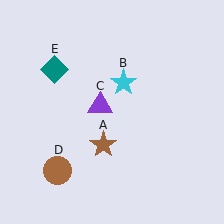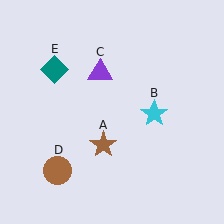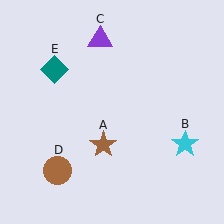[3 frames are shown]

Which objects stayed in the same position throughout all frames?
Brown star (object A) and brown circle (object D) and teal diamond (object E) remained stationary.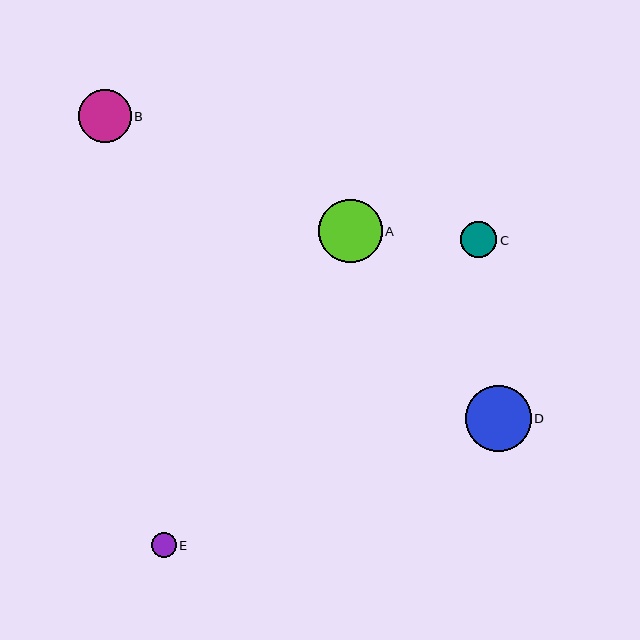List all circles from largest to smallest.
From largest to smallest: D, A, B, C, E.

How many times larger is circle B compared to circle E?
Circle B is approximately 2.1 times the size of circle E.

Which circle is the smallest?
Circle E is the smallest with a size of approximately 25 pixels.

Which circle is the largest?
Circle D is the largest with a size of approximately 66 pixels.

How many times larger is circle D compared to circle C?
Circle D is approximately 1.8 times the size of circle C.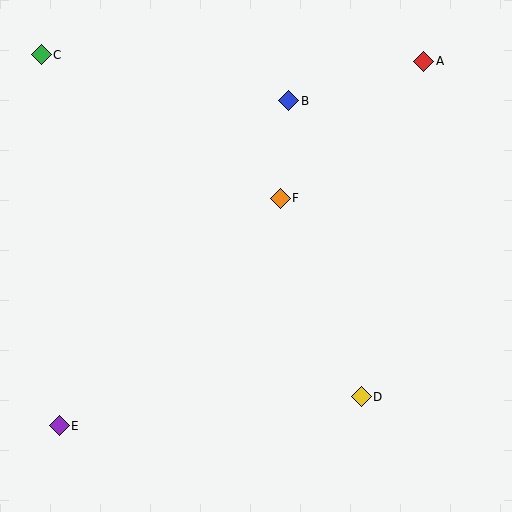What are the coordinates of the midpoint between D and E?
The midpoint between D and E is at (210, 411).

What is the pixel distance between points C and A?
The distance between C and A is 383 pixels.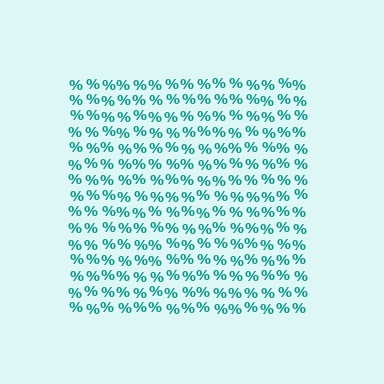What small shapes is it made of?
It is made of small percent signs.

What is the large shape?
The large shape is a square.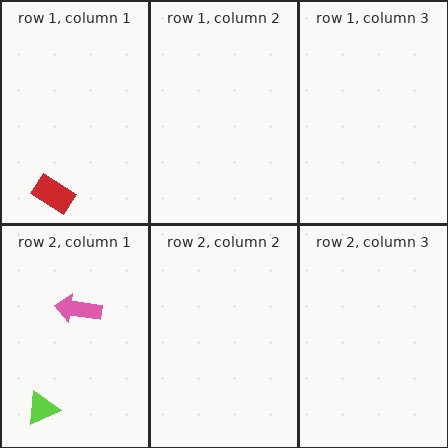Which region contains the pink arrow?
The row 2, column 1 region.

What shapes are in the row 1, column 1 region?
The red rectangle.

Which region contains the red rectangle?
The row 1, column 1 region.